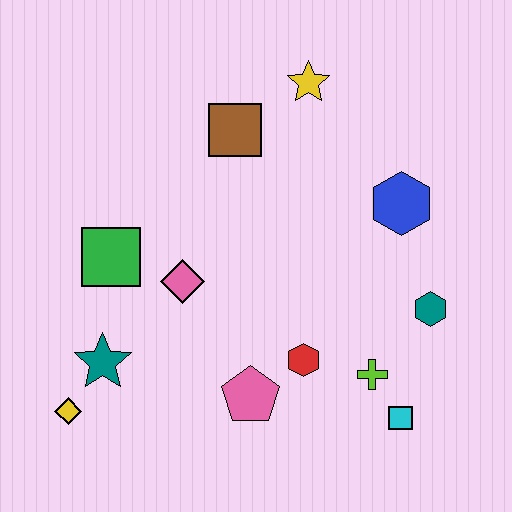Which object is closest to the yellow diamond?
The teal star is closest to the yellow diamond.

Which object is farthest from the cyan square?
The yellow star is farthest from the cyan square.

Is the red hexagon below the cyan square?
No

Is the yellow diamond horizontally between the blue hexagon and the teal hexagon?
No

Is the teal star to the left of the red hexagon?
Yes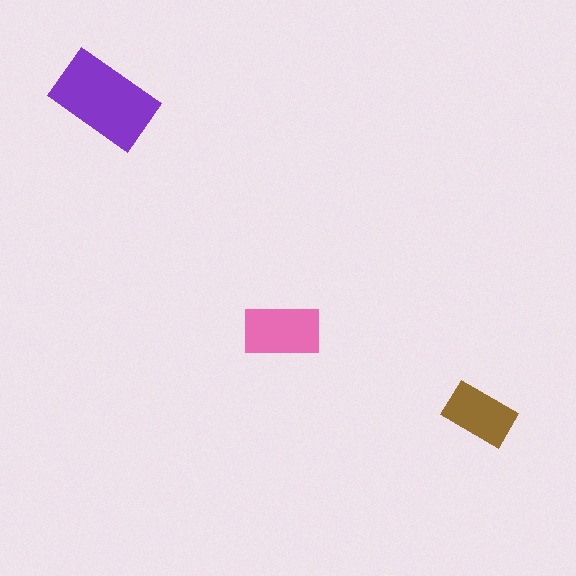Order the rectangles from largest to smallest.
the purple one, the pink one, the brown one.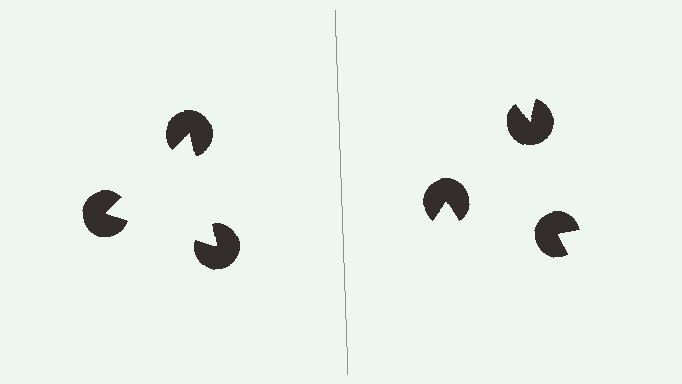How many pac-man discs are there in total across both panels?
6 — 3 on each side.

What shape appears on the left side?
An illusory triangle.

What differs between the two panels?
The pac-man discs are positioned identically on both sides; only the wedge orientations differ. On the left they align to a triangle; on the right they are misaligned.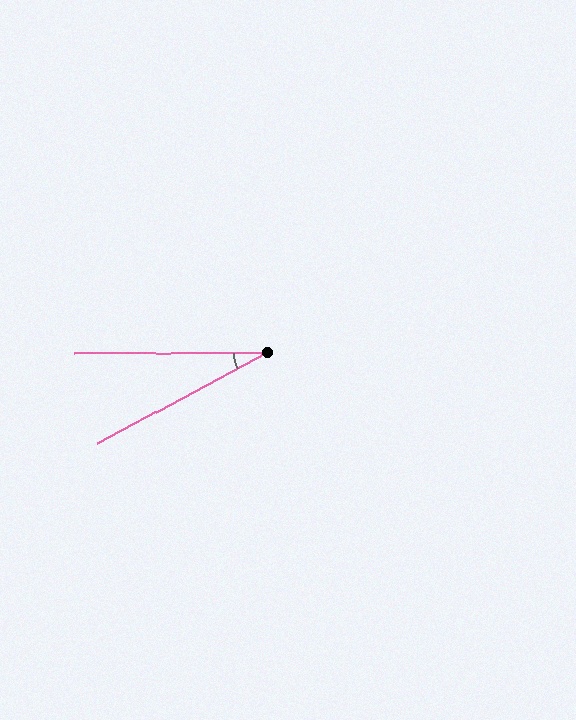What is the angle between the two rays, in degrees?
Approximately 28 degrees.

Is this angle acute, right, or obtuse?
It is acute.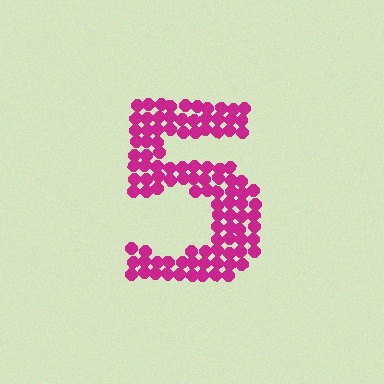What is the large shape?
The large shape is the digit 5.